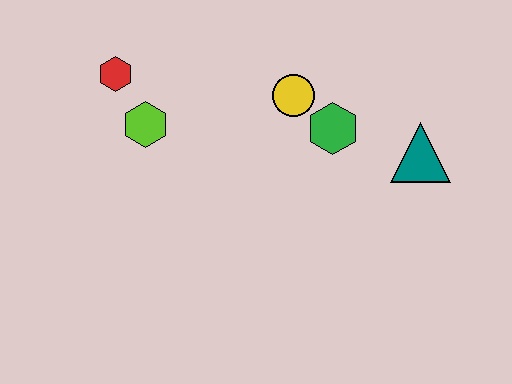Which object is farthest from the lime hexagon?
The teal triangle is farthest from the lime hexagon.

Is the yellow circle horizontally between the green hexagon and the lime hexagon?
Yes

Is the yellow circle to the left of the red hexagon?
No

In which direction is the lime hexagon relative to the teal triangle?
The lime hexagon is to the left of the teal triangle.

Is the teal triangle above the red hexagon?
No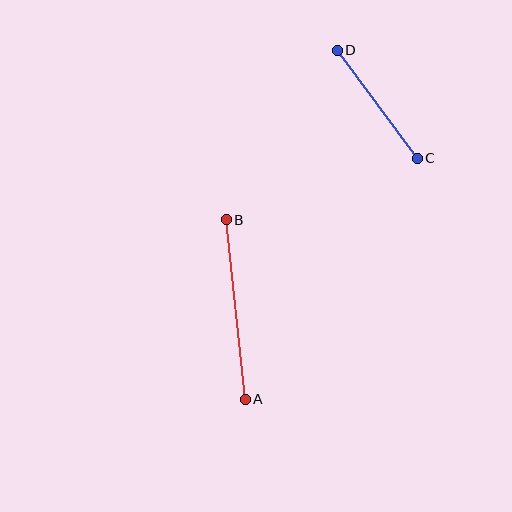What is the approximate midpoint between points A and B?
The midpoint is at approximately (236, 309) pixels.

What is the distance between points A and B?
The distance is approximately 181 pixels.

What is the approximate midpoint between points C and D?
The midpoint is at approximately (377, 104) pixels.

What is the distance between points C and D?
The distance is approximately 134 pixels.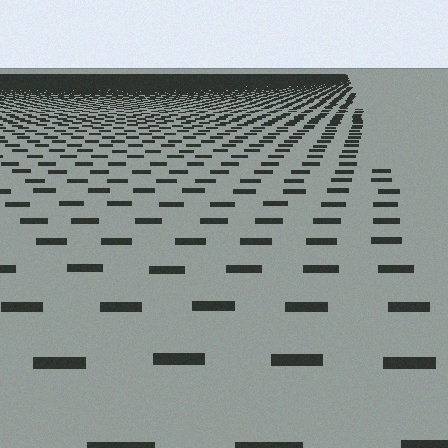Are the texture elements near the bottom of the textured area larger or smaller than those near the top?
Larger. Near the bottom, elements are closer to the viewer and appear at a bigger on-screen size.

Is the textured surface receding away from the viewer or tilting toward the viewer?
The surface is receding away from the viewer. Texture elements get smaller and denser toward the top.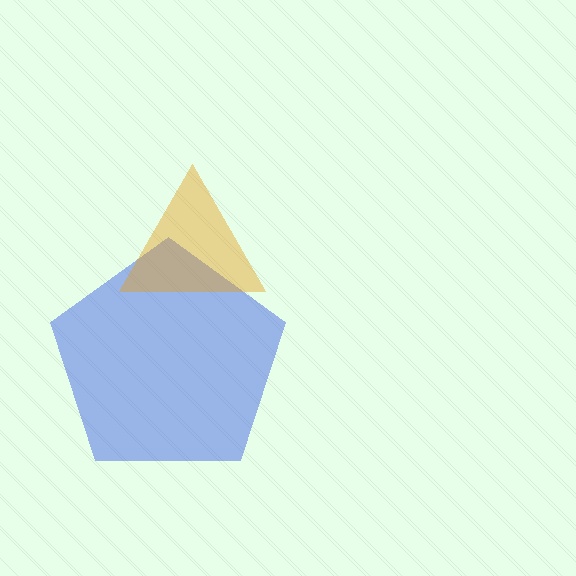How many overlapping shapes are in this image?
There are 2 overlapping shapes in the image.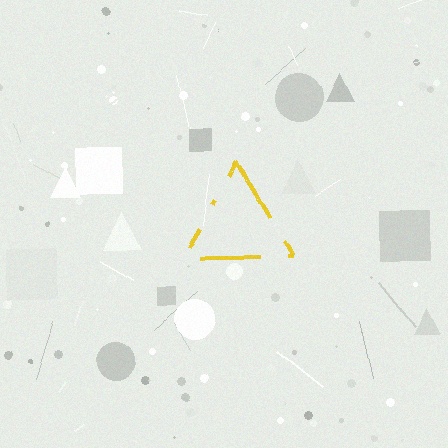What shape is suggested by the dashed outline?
The dashed outline suggests a triangle.